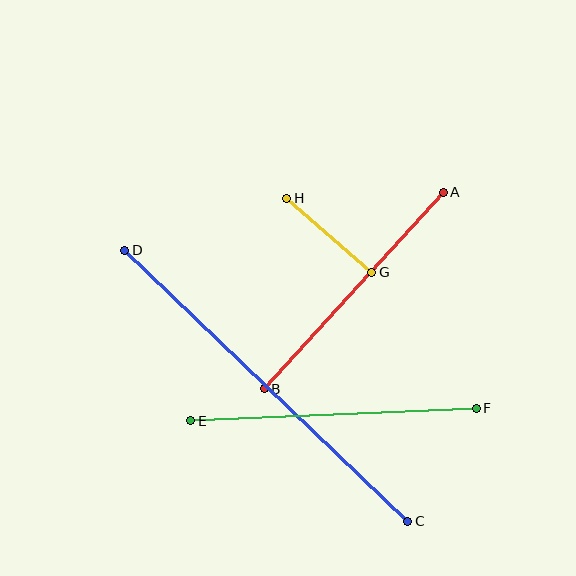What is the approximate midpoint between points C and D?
The midpoint is at approximately (266, 386) pixels.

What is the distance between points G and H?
The distance is approximately 113 pixels.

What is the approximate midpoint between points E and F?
The midpoint is at approximately (334, 414) pixels.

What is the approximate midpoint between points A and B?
The midpoint is at approximately (354, 290) pixels.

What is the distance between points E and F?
The distance is approximately 286 pixels.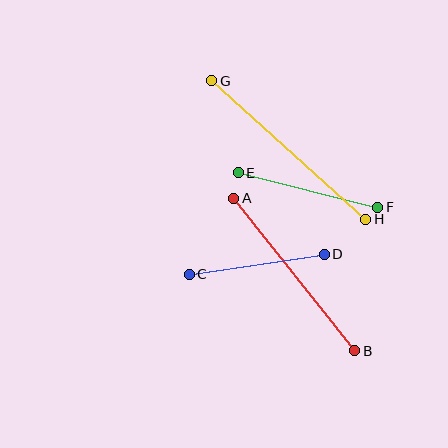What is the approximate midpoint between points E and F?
The midpoint is at approximately (308, 190) pixels.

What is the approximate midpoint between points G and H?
The midpoint is at approximately (289, 150) pixels.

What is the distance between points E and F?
The distance is approximately 144 pixels.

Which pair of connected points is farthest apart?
Points G and H are farthest apart.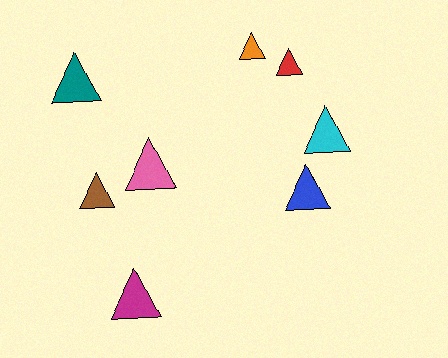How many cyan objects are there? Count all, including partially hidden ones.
There is 1 cyan object.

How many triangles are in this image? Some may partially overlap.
There are 8 triangles.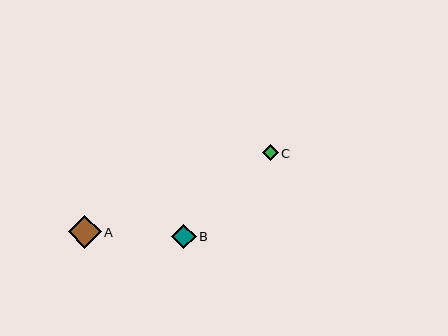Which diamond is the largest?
Diamond A is the largest with a size of approximately 33 pixels.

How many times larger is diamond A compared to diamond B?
Diamond A is approximately 1.3 times the size of diamond B.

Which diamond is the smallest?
Diamond C is the smallest with a size of approximately 15 pixels.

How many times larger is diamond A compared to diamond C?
Diamond A is approximately 2.1 times the size of diamond C.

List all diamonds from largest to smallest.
From largest to smallest: A, B, C.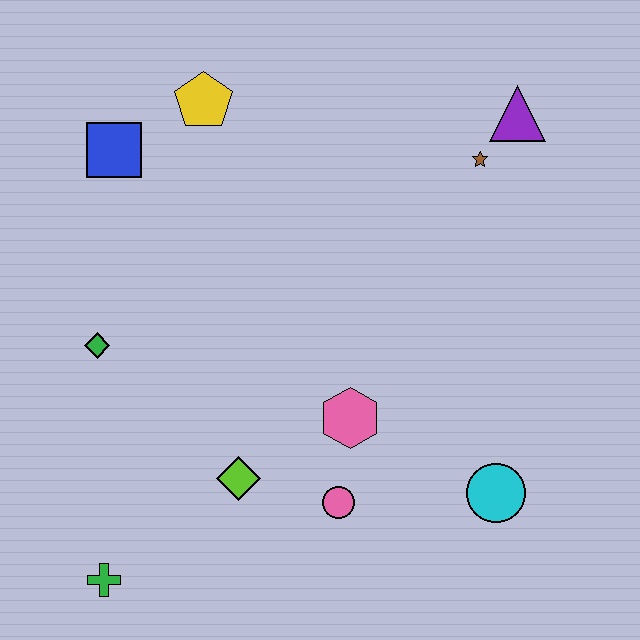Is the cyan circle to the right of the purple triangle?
No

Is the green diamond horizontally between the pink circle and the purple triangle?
No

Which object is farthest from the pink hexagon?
The blue square is farthest from the pink hexagon.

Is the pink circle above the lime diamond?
No